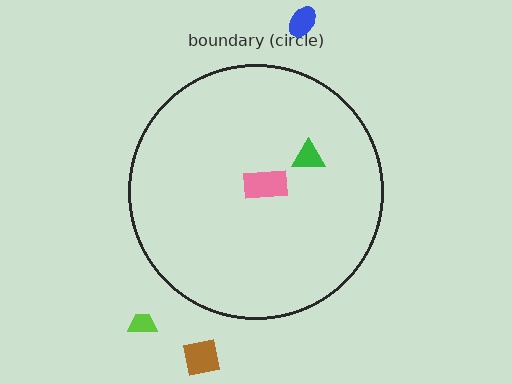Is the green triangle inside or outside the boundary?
Inside.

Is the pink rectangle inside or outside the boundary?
Inside.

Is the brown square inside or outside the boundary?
Outside.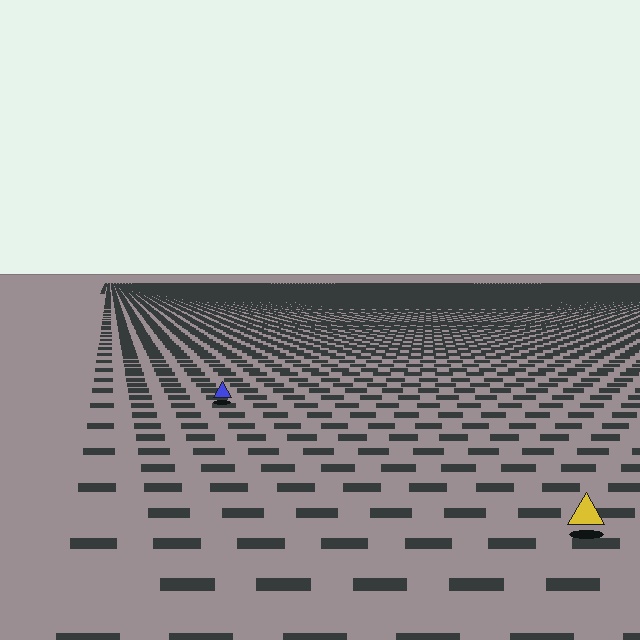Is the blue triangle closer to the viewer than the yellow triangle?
No. The yellow triangle is closer — you can tell from the texture gradient: the ground texture is coarser near it.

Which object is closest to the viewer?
The yellow triangle is closest. The texture marks near it are larger and more spread out.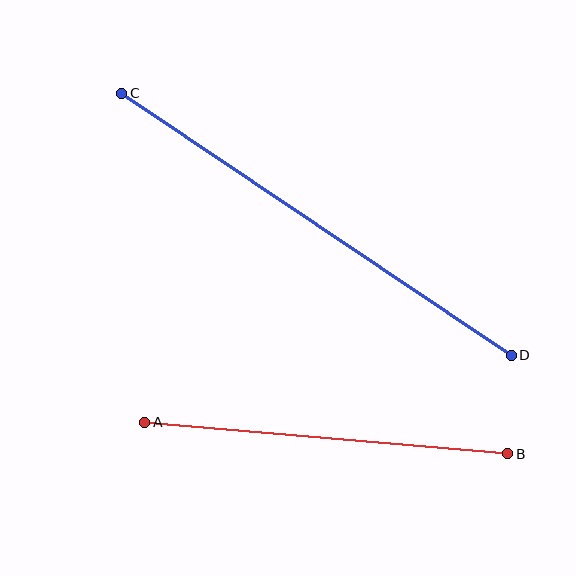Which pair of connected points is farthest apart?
Points C and D are farthest apart.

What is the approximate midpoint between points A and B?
The midpoint is at approximately (326, 438) pixels.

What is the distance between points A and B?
The distance is approximately 364 pixels.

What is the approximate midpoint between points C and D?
The midpoint is at approximately (317, 224) pixels.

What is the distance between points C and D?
The distance is approximately 469 pixels.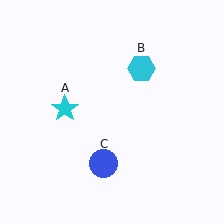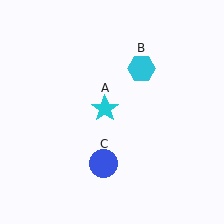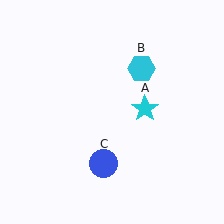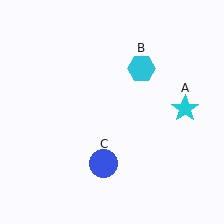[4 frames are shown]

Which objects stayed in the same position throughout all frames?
Cyan hexagon (object B) and blue circle (object C) remained stationary.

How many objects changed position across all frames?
1 object changed position: cyan star (object A).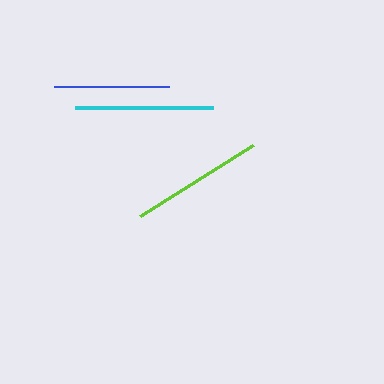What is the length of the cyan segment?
The cyan segment is approximately 137 pixels long.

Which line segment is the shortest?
The blue line is the shortest at approximately 115 pixels.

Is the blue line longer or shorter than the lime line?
The lime line is longer than the blue line.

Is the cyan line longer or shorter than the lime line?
The cyan line is longer than the lime line.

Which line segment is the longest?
The cyan line is the longest at approximately 137 pixels.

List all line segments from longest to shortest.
From longest to shortest: cyan, lime, blue.